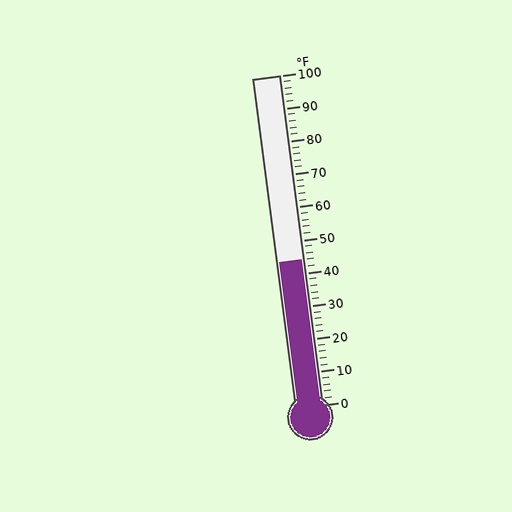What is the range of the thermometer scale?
The thermometer scale ranges from 0°F to 100°F.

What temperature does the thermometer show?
The thermometer shows approximately 44°F.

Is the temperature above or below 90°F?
The temperature is below 90°F.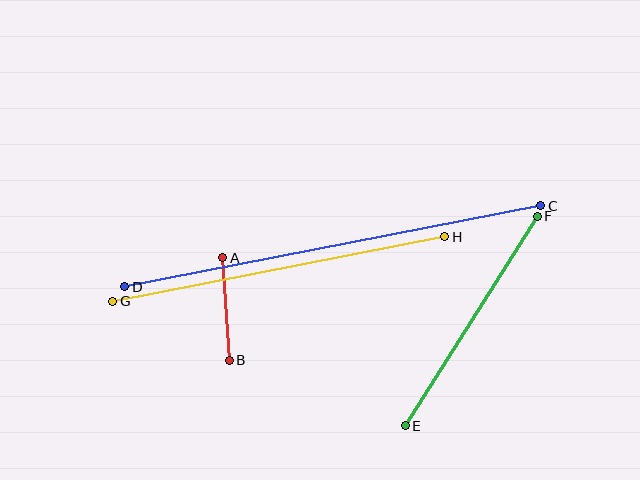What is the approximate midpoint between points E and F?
The midpoint is at approximately (471, 321) pixels.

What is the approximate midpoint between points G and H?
The midpoint is at approximately (279, 269) pixels.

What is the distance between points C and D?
The distance is approximately 424 pixels.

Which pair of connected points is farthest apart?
Points C and D are farthest apart.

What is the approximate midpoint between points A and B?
The midpoint is at approximately (226, 309) pixels.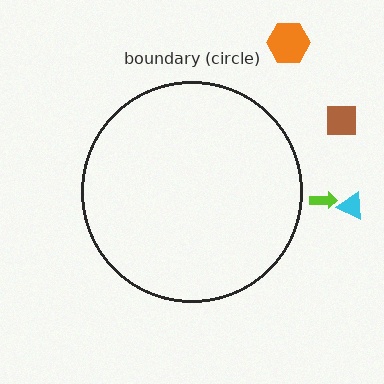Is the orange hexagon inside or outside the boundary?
Outside.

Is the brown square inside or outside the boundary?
Outside.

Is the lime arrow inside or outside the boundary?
Outside.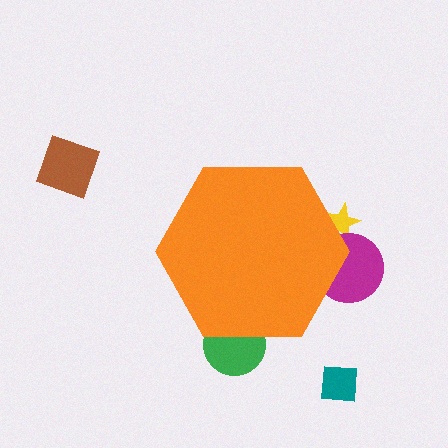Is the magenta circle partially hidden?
Yes, the magenta circle is partially hidden behind the orange hexagon.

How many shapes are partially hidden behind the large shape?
3 shapes are partially hidden.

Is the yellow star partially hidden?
Yes, the yellow star is partially hidden behind the orange hexagon.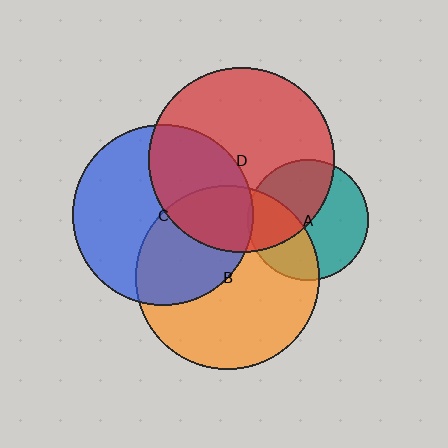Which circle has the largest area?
Circle D (red).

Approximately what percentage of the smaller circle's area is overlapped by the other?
Approximately 5%.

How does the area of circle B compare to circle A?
Approximately 2.3 times.